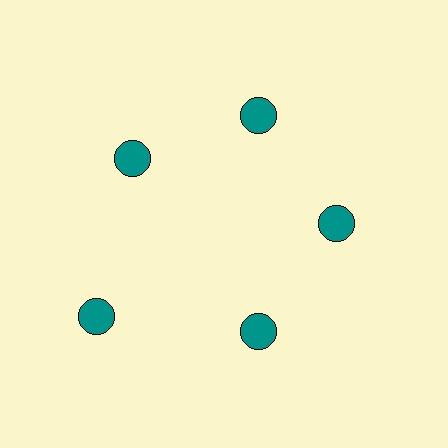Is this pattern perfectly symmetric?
No. The 5 teal circles are arranged in a ring, but one element near the 8 o'clock position is pushed outward from the center, breaking the 5-fold rotational symmetry.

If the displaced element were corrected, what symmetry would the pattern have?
It would have 5-fold rotational symmetry — the pattern would map onto itself every 72 degrees.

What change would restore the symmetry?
The symmetry would be restored by moving it inward, back onto the ring so that all 5 circles sit at equal angles and equal distance from the center.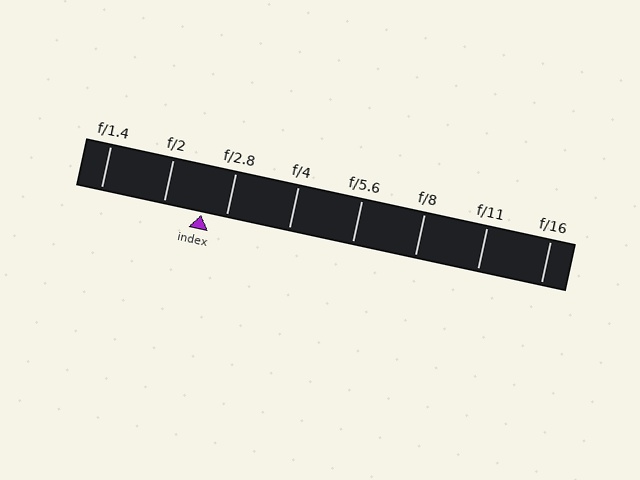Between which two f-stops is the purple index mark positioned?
The index mark is between f/2 and f/2.8.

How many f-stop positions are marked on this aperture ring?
There are 8 f-stop positions marked.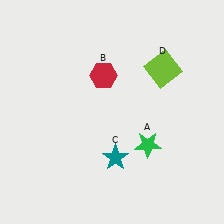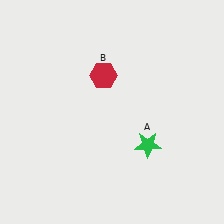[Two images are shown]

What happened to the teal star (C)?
The teal star (C) was removed in Image 2. It was in the bottom-right area of Image 1.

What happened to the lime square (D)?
The lime square (D) was removed in Image 2. It was in the top-right area of Image 1.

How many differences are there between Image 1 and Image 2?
There are 2 differences between the two images.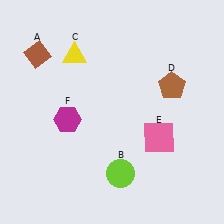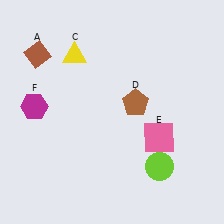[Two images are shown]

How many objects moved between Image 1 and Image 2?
3 objects moved between the two images.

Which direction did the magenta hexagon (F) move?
The magenta hexagon (F) moved left.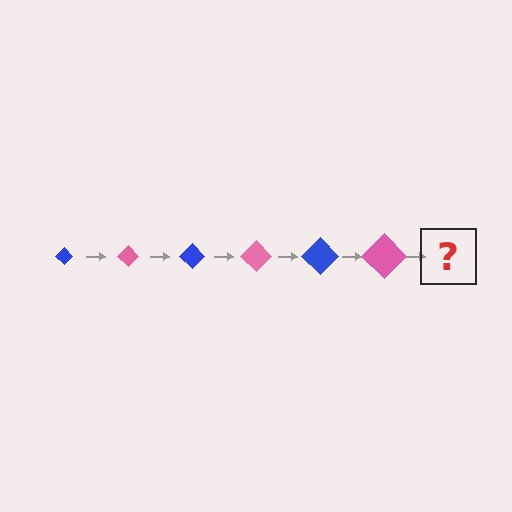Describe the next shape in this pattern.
It should be a blue diamond, larger than the previous one.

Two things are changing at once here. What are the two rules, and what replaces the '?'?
The two rules are that the diamond grows larger each step and the color cycles through blue and pink. The '?' should be a blue diamond, larger than the previous one.